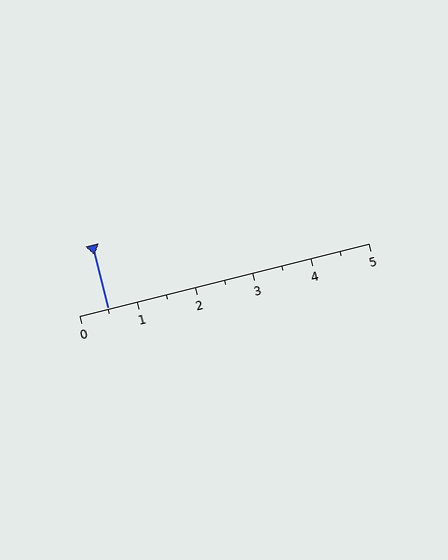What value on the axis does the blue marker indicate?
The marker indicates approximately 0.5.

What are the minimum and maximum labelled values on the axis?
The axis runs from 0 to 5.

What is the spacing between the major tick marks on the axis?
The major ticks are spaced 1 apart.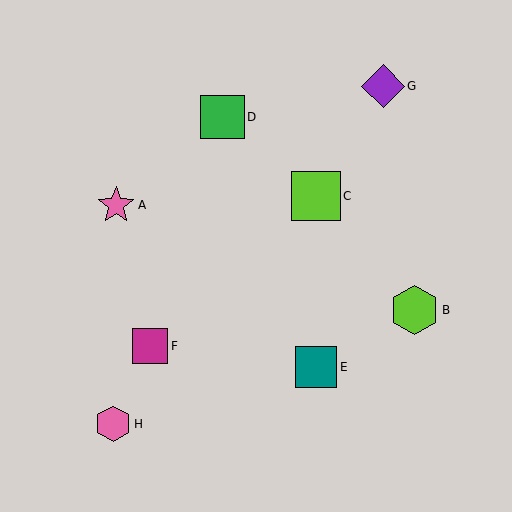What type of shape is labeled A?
Shape A is a pink star.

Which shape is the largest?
The lime hexagon (labeled B) is the largest.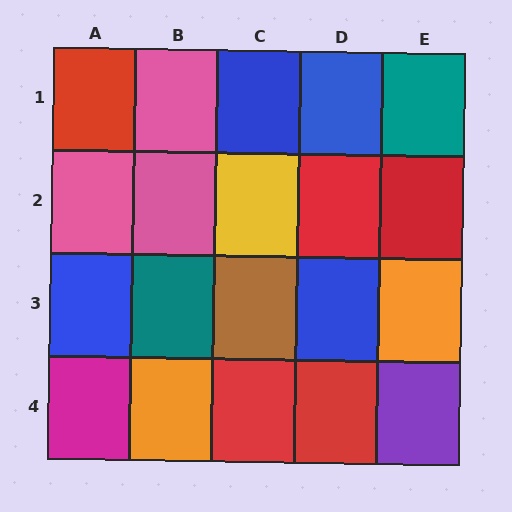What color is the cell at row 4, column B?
Orange.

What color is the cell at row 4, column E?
Purple.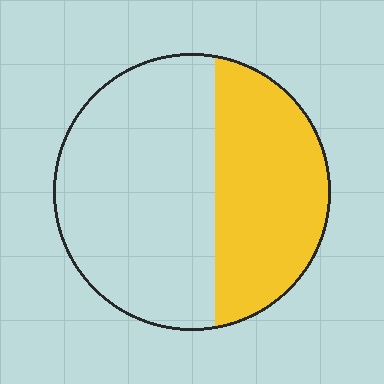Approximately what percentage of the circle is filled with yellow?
Approximately 40%.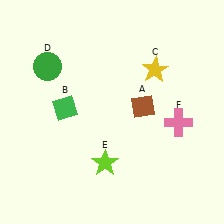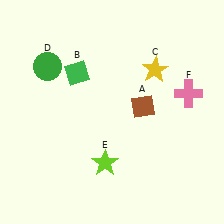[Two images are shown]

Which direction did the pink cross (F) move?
The pink cross (F) moved up.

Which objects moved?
The objects that moved are: the green diamond (B), the pink cross (F).